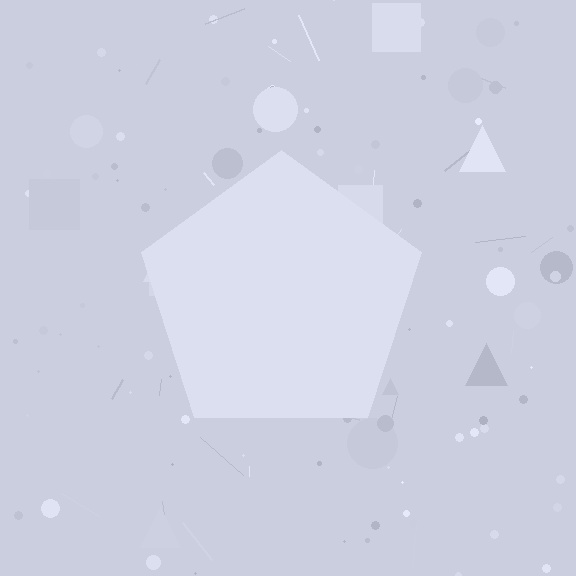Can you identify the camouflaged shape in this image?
The camouflaged shape is a pentagon.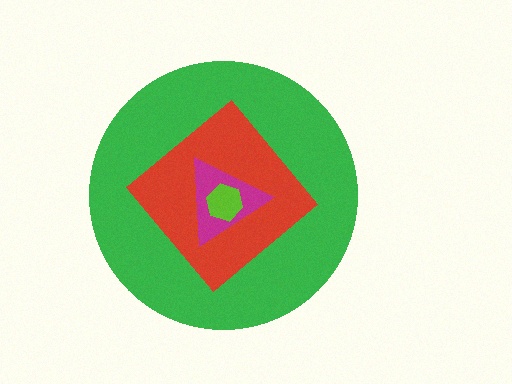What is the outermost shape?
The green circle.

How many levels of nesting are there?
4.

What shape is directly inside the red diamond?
The magenta triangle.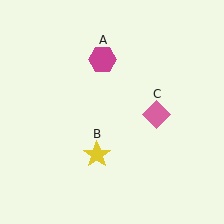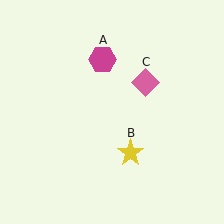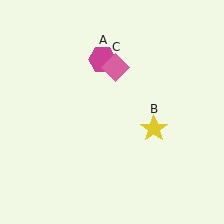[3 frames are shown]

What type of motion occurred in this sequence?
The yellow star (object B), pink diamond (object C) rotated counterclockwise around the center of the scene.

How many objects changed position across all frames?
2 objects changed position: yellow star (object B), pink diamond (object C).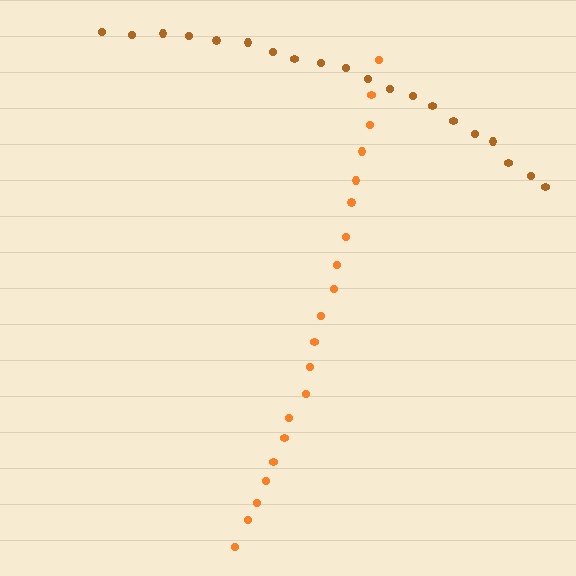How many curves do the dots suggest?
There are 2 distinct paths.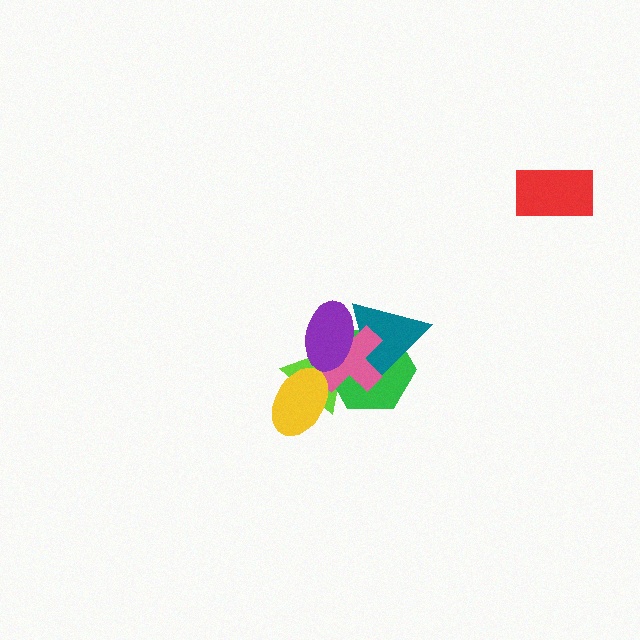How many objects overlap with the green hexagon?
4 objects overlap with the green hexagon.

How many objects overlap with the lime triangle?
5 objects overlap with the lime triangle.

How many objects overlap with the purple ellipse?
4 objects overlap with the purple ellipse.